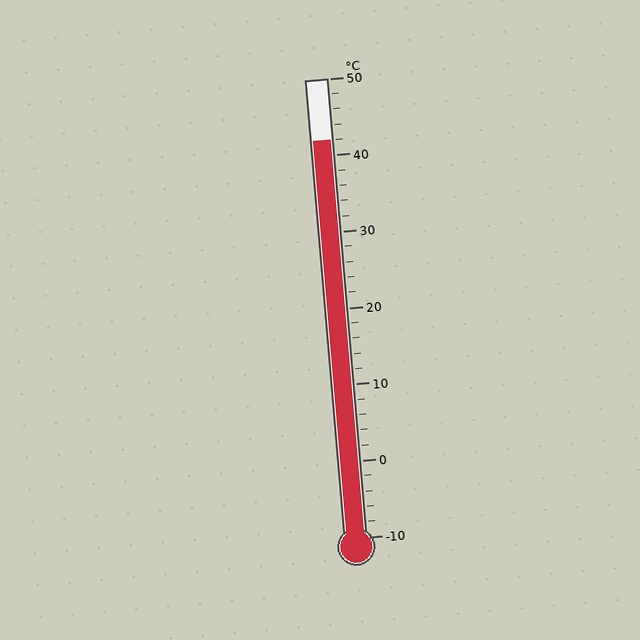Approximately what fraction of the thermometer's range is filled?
The thermometer is filled to approximately 85% of its range.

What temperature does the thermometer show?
The thermometer shows approximately 42°C.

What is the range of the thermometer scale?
The thermometer scale ranges from -10°C to 50°C.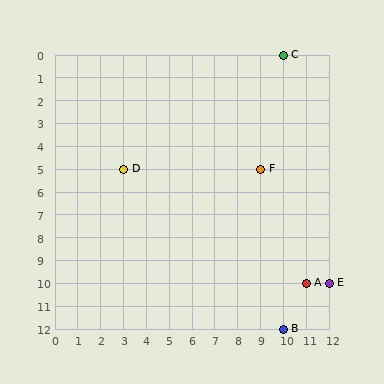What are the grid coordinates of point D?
Point D is at grid coordinates (3, 5).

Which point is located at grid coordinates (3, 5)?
Point D is at (3, 5).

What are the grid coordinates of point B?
Point B is at grid coordinates (10, 12).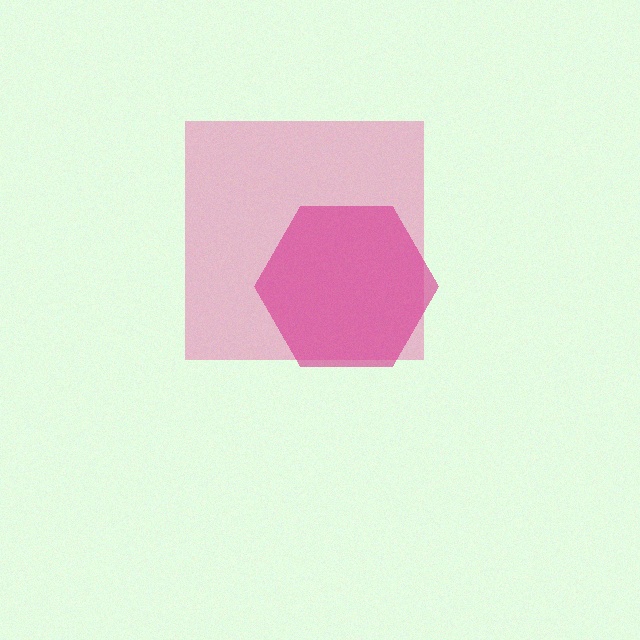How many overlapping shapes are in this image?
There are 2 overlapping shapes in the image.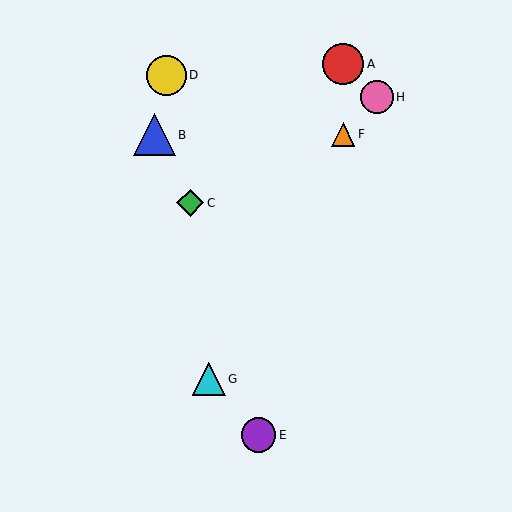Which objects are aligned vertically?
Objects A, F are aligned vertically.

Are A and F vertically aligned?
Yes, both are at x≈343.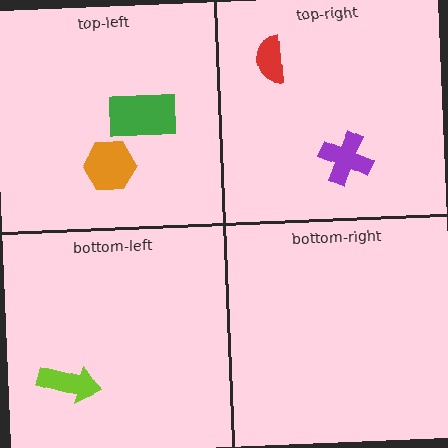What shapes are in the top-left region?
The orange hexagon, the green rectangle.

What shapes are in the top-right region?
The red semicircle, the purple cross.